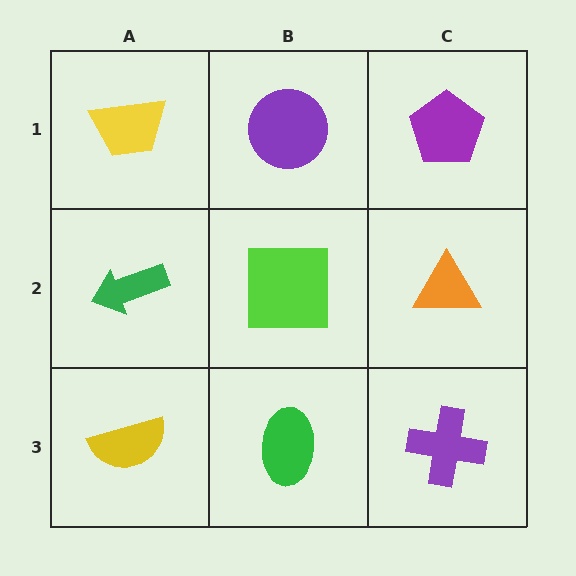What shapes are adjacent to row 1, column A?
A green arrow (row 2, column A), a purple circle (row 1, column B).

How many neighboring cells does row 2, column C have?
3.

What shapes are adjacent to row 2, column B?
A purple circle (row 1, column B), a green ellipse (row 3, column B), a green arrow (row 2, column A), an orange triangle (row 2, column C).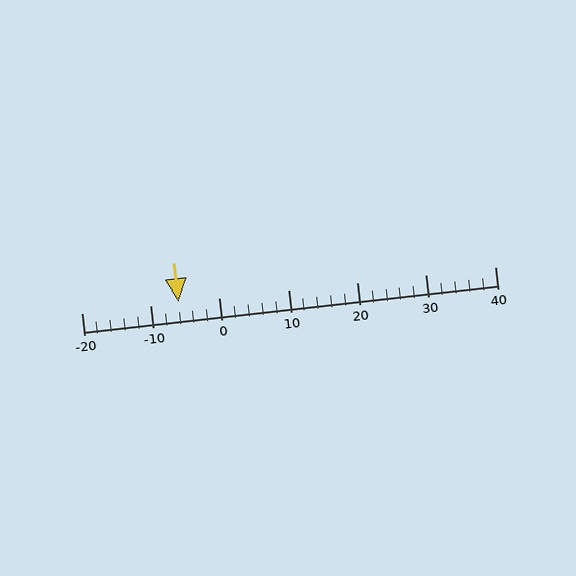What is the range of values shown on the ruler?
The ruler shows values from -20 to 40.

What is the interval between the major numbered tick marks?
The major tick marks are spaced 10 units apart.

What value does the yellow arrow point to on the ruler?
The yellow arrow points to approximately -6.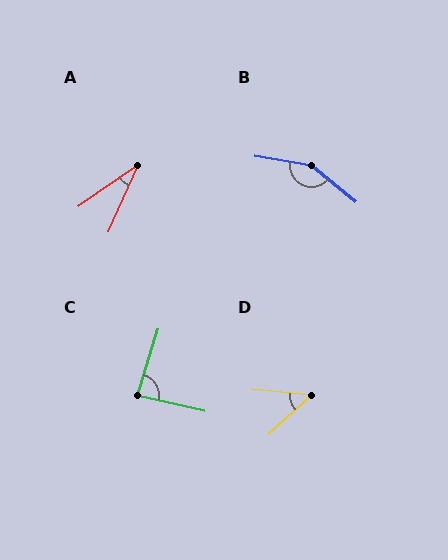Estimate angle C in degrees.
Approximately 86 degrees.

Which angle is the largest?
B, at approximately 150 degrees.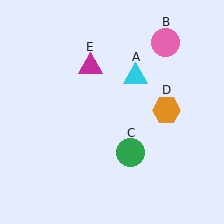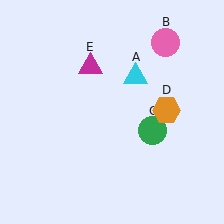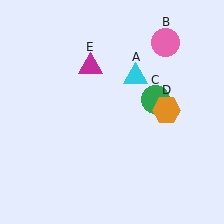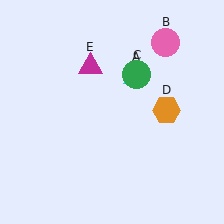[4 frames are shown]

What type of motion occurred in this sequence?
The green circle (object C) rotated counterclockwise around the center of the scene.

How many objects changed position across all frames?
1 object changed position: green circle (object C).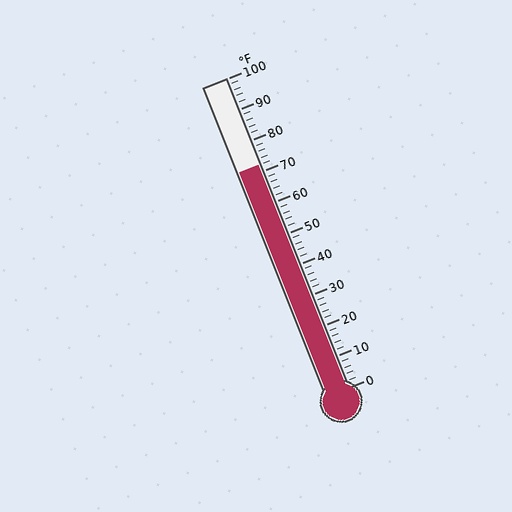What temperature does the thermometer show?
The thermometer shows approximately 72°F.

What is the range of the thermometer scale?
The thermometer scale ranges from 0°F to 100°F.